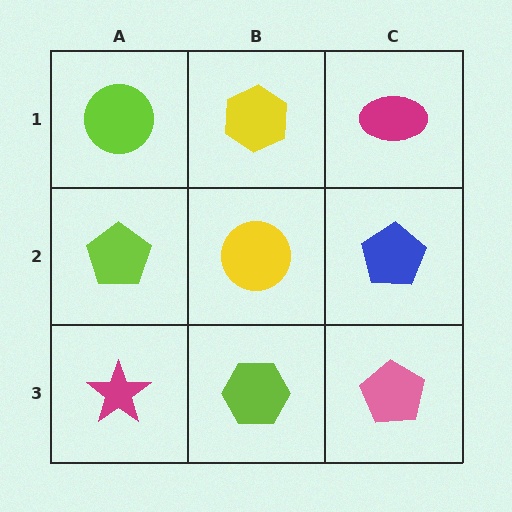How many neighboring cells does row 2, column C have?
3.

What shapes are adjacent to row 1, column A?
A lime pentagon (row 2, column A), a yellow hexagon (row 1, column B).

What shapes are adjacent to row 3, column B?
A yellow circle (row 2, column B), a magenta star (row 3, column A), a pink pentagon (row 3, column C).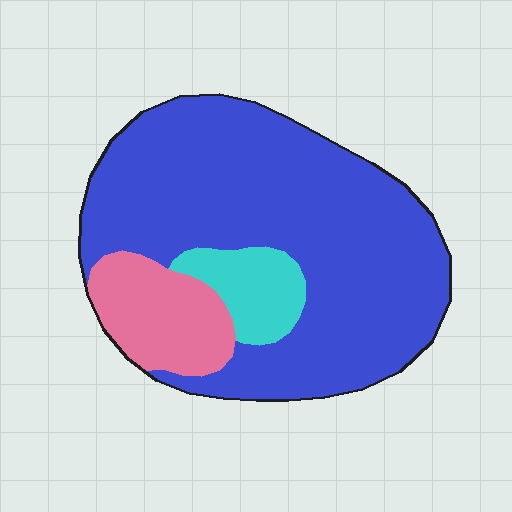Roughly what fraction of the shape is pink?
Pink takes up about one sixth (1/6) of the shape.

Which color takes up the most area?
Blue, at roughly 75%.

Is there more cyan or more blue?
Blue.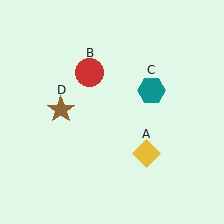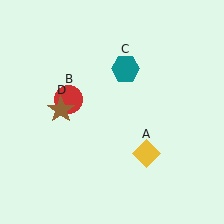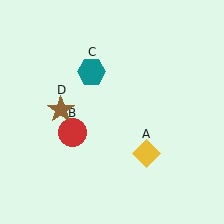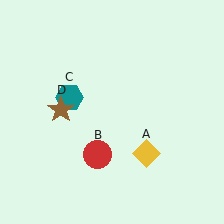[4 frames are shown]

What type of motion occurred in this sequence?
The red circle (object B), teal hexagon (object C) rotated counterclockwise around the center of the scene.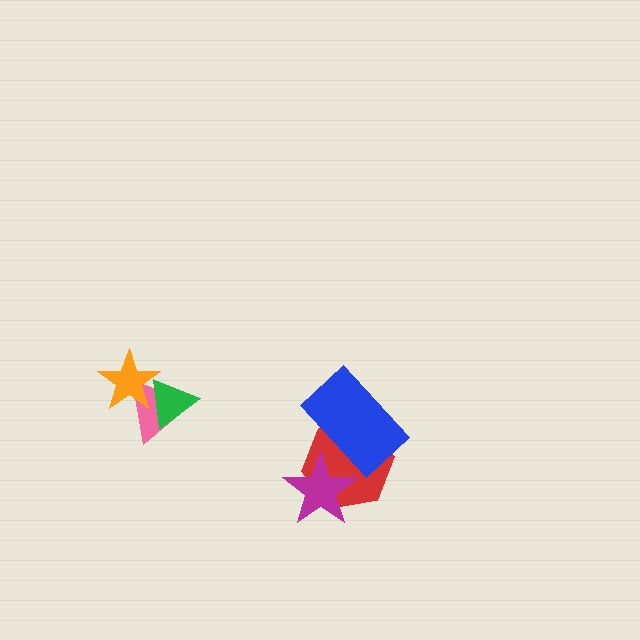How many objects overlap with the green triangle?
2 objects overlap with the green triangle.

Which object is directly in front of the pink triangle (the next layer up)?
The orange star is directly in front of the pink triangle.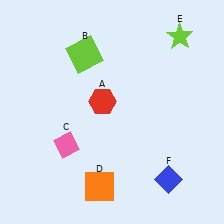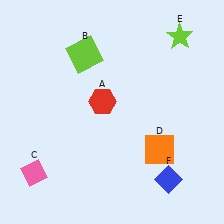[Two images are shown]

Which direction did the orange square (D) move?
The orange square (D) moved right.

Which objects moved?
The objects that moved are: the pink diamond (C), the orange square (D).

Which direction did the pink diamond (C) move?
The pink diamond (C) moved left.